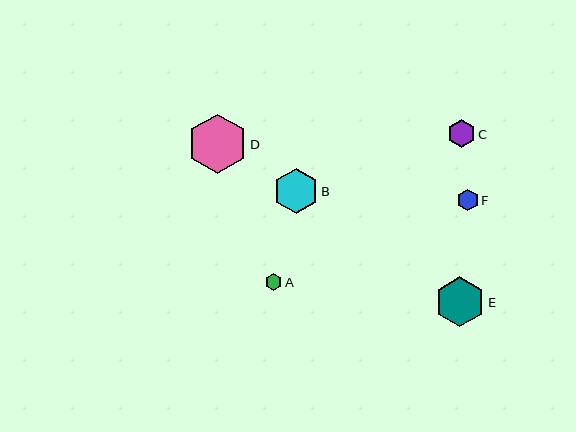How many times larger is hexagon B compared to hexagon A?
Hexagon B is approximately 2.6 times the size of hexagon A.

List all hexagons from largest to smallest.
From largest to smallest: D, E, B, C, F, A.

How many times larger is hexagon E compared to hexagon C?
Hexagon E is approximately 1.8 times the size of hexagon C.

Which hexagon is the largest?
Hexagon D is the largest with a size of approximately 59 pixels.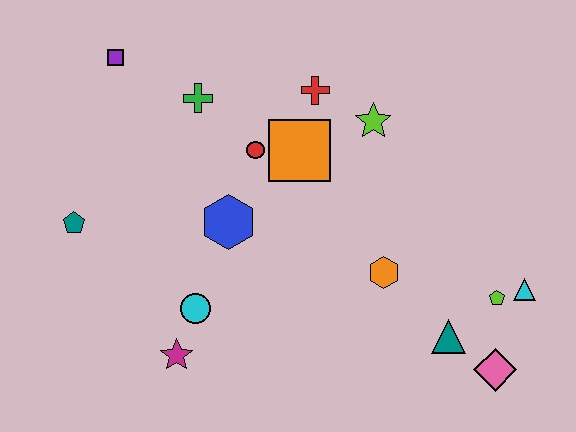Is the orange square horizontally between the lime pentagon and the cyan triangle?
No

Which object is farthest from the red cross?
The pink diamond is farthest from the red cross.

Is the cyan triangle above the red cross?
No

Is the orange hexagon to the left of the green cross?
No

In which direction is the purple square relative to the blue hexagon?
The purple square is above the blue hexagon.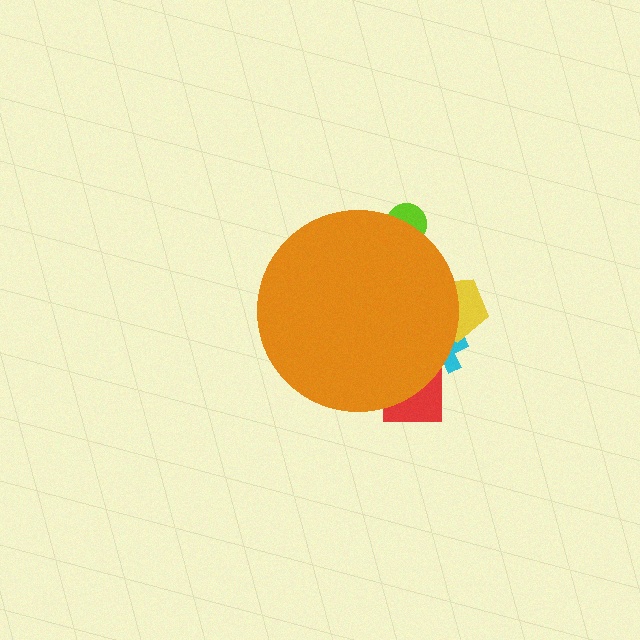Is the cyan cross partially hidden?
Yes, the cyan cross is partially hidden behind the orange circle.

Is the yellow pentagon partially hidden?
Yes, the yellow pentagon is partially hidden behind the orange circle.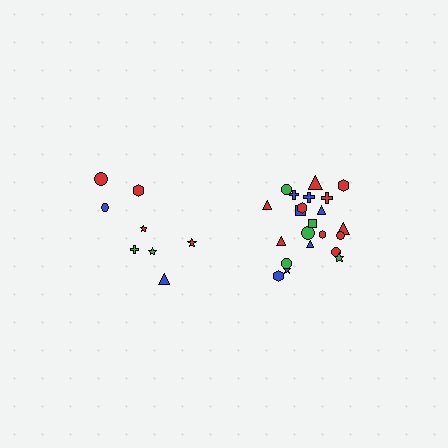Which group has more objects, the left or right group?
The right group.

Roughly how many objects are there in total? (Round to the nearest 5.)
Roughly 30 objects in total.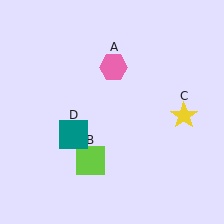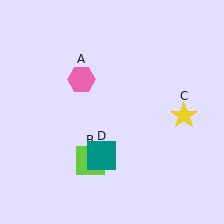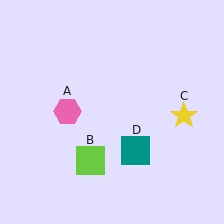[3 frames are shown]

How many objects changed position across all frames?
2 objects changed position: pink hexagon (object A), teal square (object D).